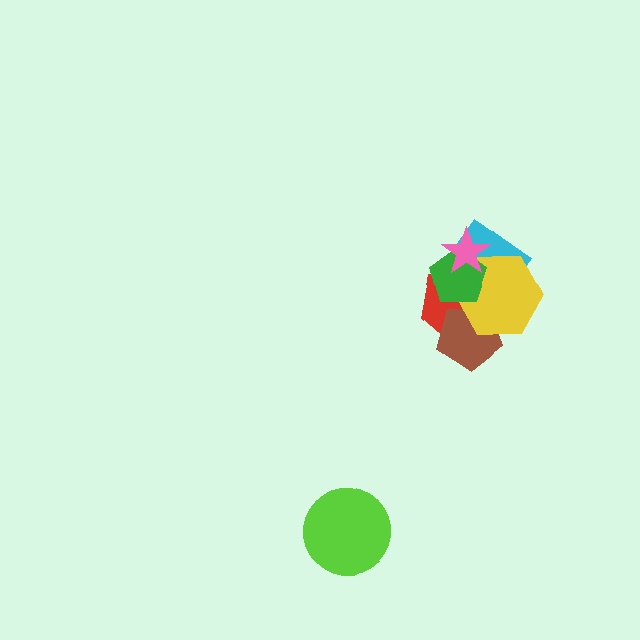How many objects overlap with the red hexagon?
5 objects overlap with the red hexagon.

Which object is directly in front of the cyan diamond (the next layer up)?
The red hexagon is directly in front of the cyan diamond.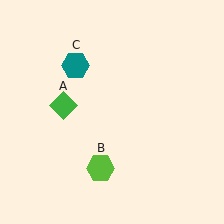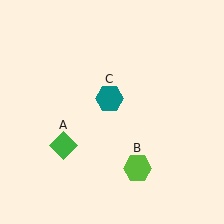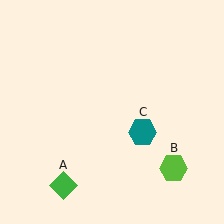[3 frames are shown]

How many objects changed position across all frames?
3 objects changed position: green diamond (object A), lime hexagon (object B), teal hexagon (object C).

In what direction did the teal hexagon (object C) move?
The teal hexagon (object C) moved down and to the right.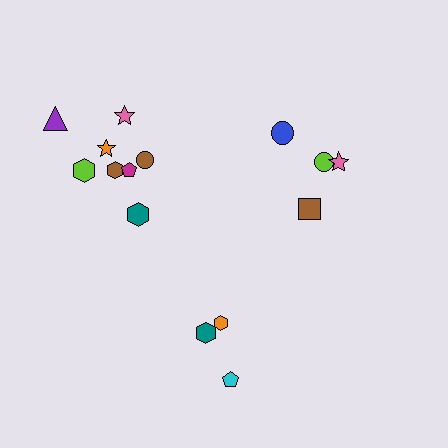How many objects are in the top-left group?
There are 8 objects.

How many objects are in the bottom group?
There are 3 objects.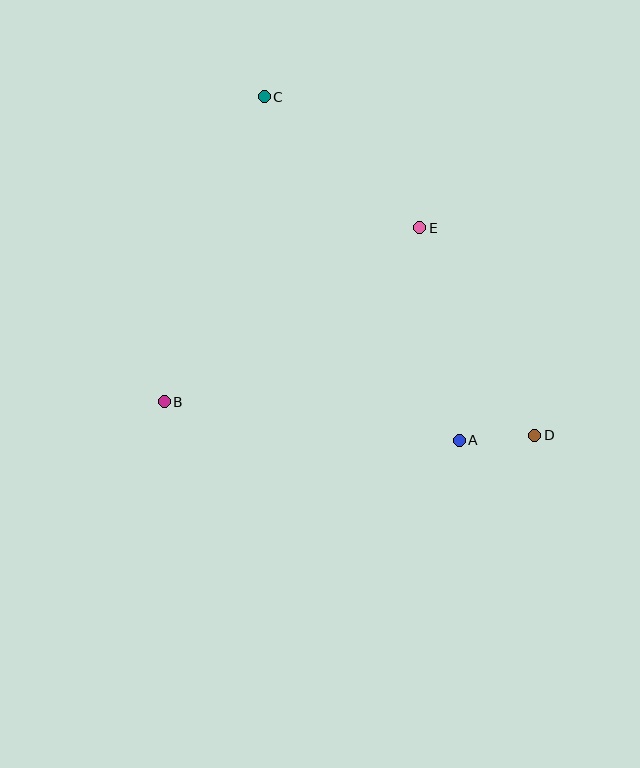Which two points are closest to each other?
Points A and D are closest to each other.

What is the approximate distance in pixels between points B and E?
The distance between B and E is approximately 309 pixels.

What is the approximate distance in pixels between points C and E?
The distance between C and E is approximately 203 pixels.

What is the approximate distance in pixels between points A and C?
The distance between A and C is approximately 395 pixels.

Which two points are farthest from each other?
Points C and D are farthest from each other.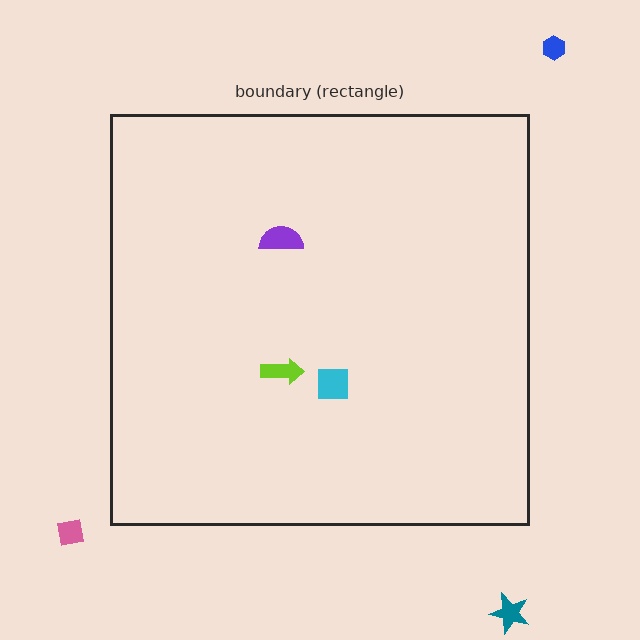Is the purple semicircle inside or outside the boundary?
Inside.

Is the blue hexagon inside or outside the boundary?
Outside.